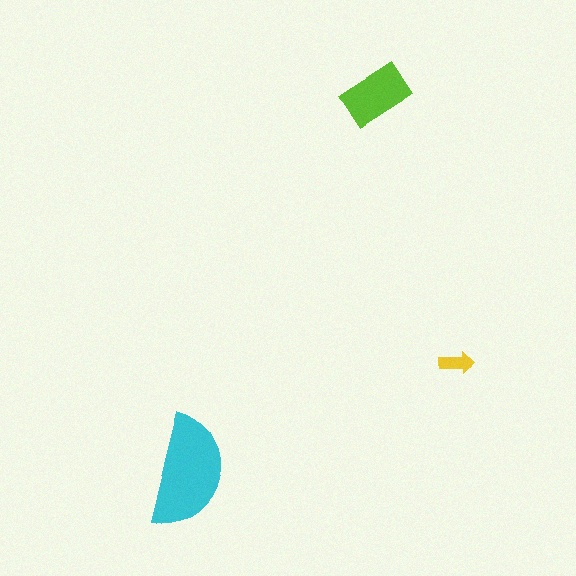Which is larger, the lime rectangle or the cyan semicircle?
The cyan semicircle.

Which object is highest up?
The lime rectangle is topmost.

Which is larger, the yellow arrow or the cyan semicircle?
The cyan semicircle.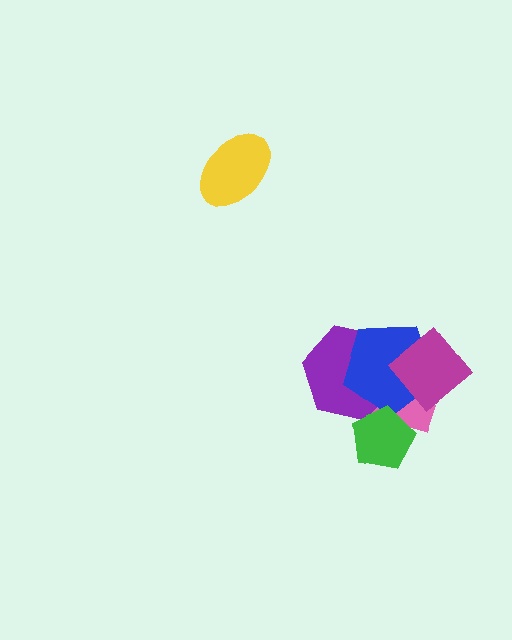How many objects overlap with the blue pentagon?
4 objects overlap with the blue pentagon.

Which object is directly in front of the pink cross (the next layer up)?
The purple hexagon is directly in front of the pink cross.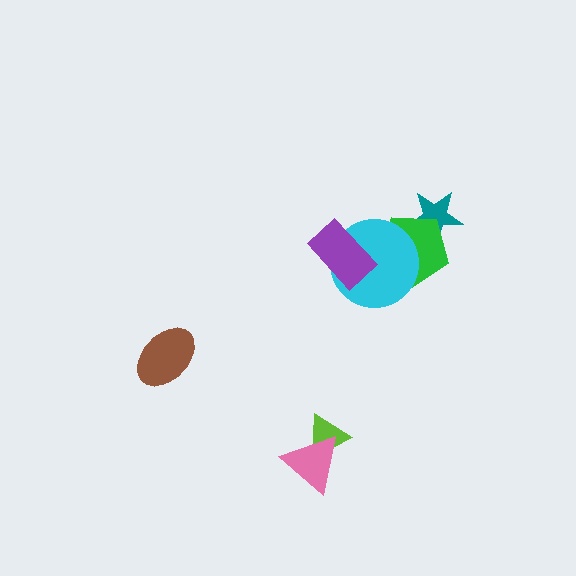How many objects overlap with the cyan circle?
2 objects overlap with the cyan circle.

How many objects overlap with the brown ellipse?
0 objects overlap with the brown ellipse.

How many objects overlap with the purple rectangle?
1 object overlaps with the purple rectangle.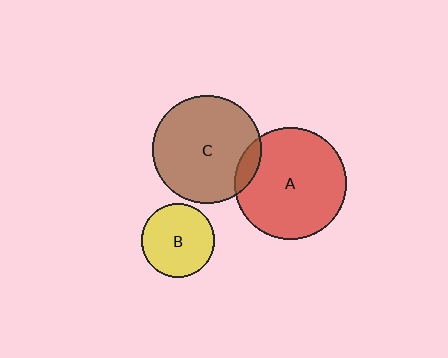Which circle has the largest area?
Circle A (red).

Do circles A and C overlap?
Yes.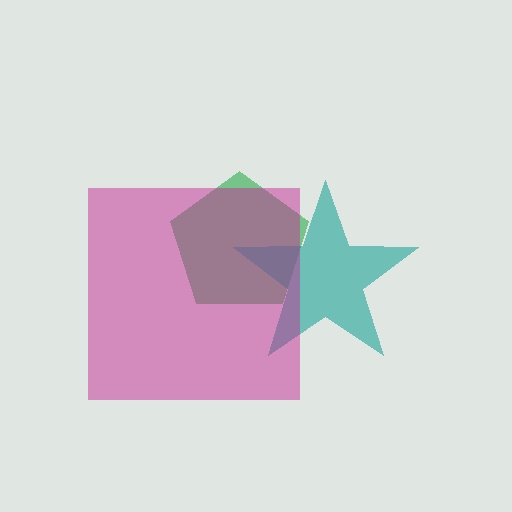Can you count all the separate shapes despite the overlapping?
Yes, there are 3 separate shapes.